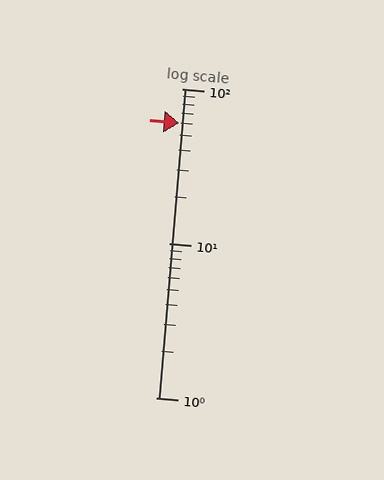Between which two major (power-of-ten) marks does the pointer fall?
The pointer is between 10 and 100.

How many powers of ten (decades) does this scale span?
The scale spans 2 decades, from 1 to 100.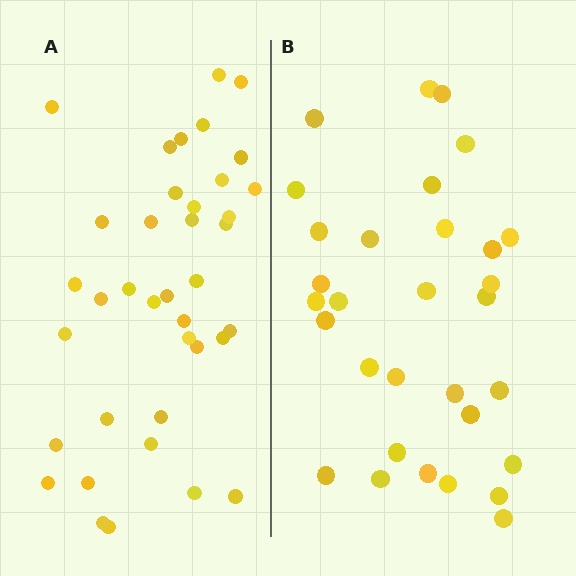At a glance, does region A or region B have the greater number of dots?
Region A (the left region) has more dots.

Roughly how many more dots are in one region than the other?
Region A has roughly 8 or so more dots than region B.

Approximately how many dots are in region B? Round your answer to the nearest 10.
About 30 dots. (The exact count is 31, which rounds to 30.)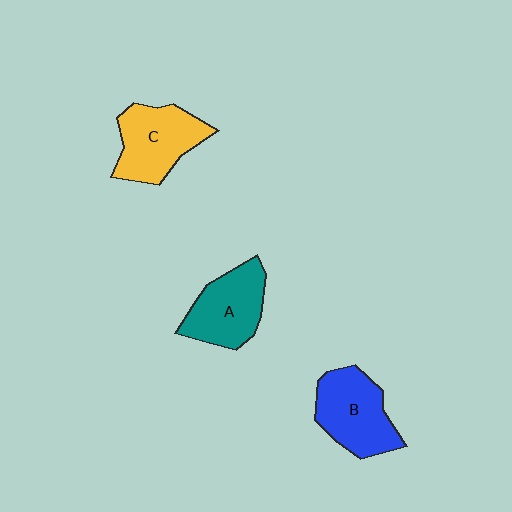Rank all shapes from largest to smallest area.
From largest to smallest: B (blue), C (yellow), A (teal).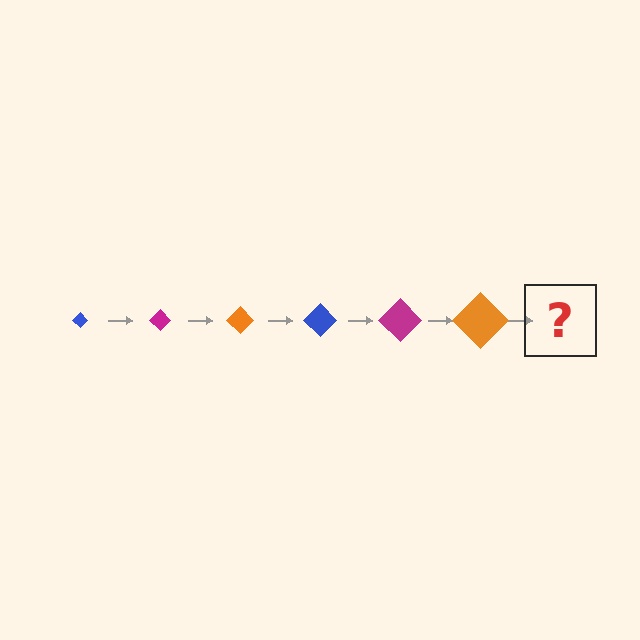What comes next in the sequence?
The next element should be a blue diamond, larger than the previous one.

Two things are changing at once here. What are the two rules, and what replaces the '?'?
The two rules are that the diamond grows larger each step and the color cycles through blue, magenta, and orange. The '?' should be a blue diamond, larger than the previous one.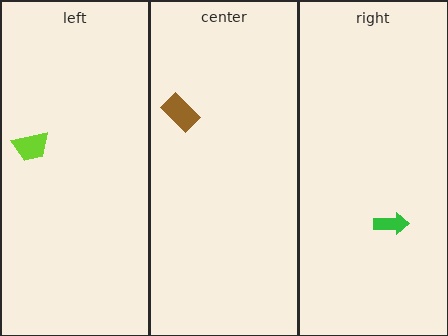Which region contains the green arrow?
The right region.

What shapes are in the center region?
The brown rectangle.